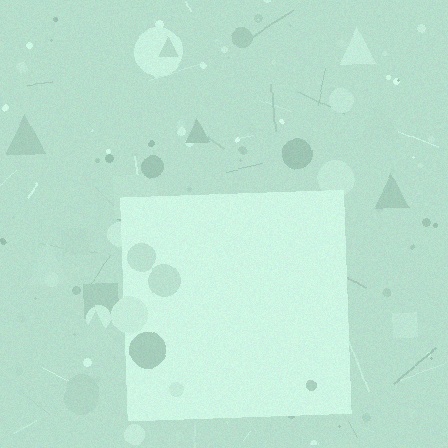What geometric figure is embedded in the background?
A square is embedded in the background.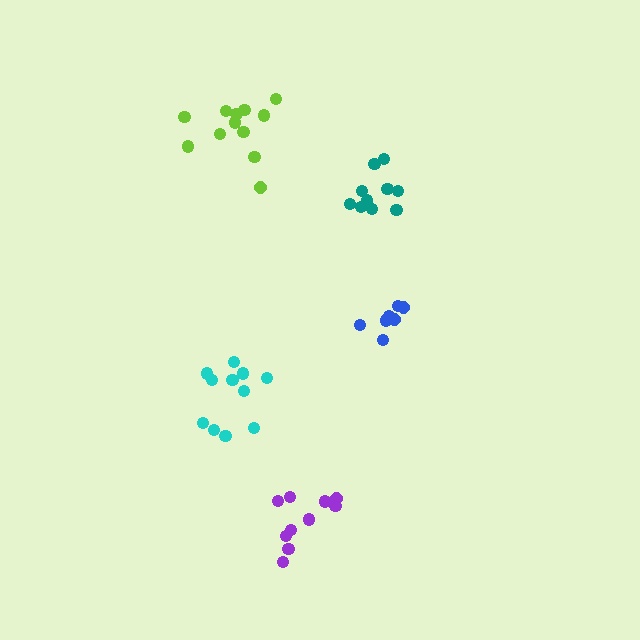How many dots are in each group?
Group 1: 10 dots, Group 2: 11 dots, Group 3: 10 dots, Group 4: 7 dots, Group 5: 12 dots (50 total).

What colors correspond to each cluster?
The clusters are colored: teal, cyan, purple, blue, lime.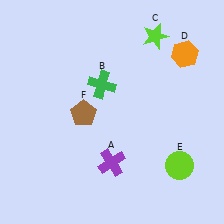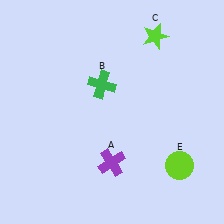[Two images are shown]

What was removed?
The brown pentagon (F), the orange hexagon (D) were removed in Image 2.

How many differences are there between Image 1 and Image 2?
There are 2 differences between the two images.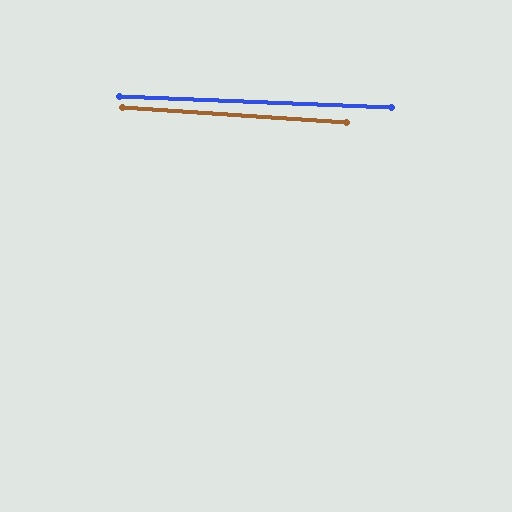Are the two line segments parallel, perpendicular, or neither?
Parallel — their directions differ by only 1.5°.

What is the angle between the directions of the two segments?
Approximately 2 degrees.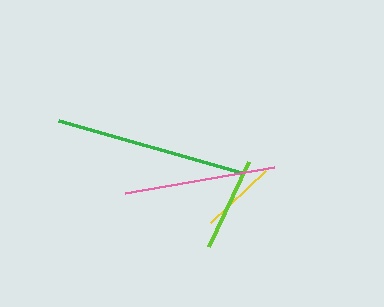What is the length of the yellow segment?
The yellow segment is approximately 76 pixels long.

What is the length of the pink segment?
The pink segment is approximately 151 pixels long.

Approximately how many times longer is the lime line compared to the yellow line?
The lime line is approximately 1.2 times the length of the yellow line.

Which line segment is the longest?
The green line is the longest at approximately 191 pixels.